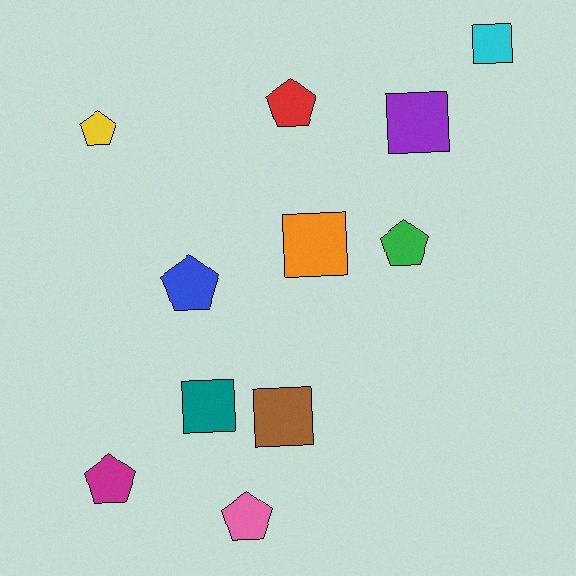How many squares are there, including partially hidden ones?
There are 5 squares.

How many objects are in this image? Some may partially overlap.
There are 11 objects.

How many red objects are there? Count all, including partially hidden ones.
There is 1 red object.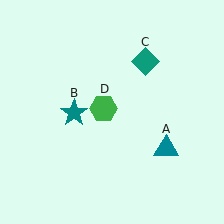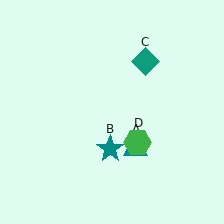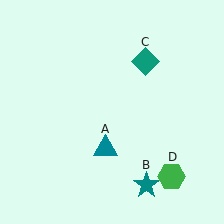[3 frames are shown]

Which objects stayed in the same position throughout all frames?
Teal diamond (object C) remained stationary.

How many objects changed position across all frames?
3 objects changed position: teal triangle (object A), teal star (object B), green hexagon (object D).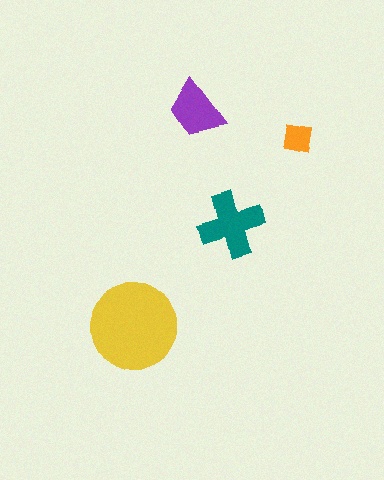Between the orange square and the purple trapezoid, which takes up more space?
The purple trapezoid.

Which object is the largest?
The yellow circle.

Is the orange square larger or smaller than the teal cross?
Smaller.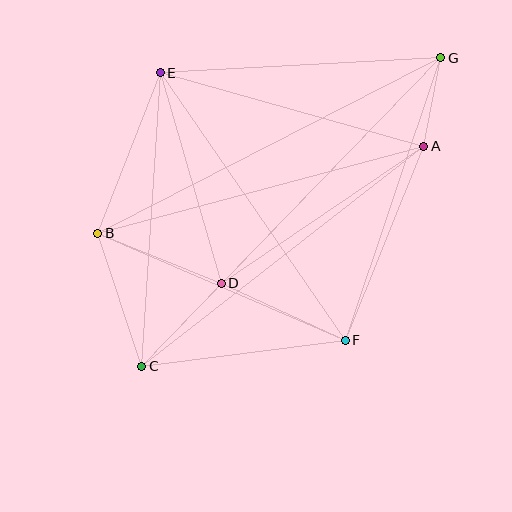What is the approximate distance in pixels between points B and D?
The distance between B and D is approximately 133 pixels.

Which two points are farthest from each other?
Points C and G are farthest from each other.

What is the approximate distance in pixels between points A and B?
The distance between A and B is approximately 337 pixels.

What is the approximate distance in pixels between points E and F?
The distance between E and F is approximately 325 pixels.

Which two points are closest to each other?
Points A and G are closest to each other.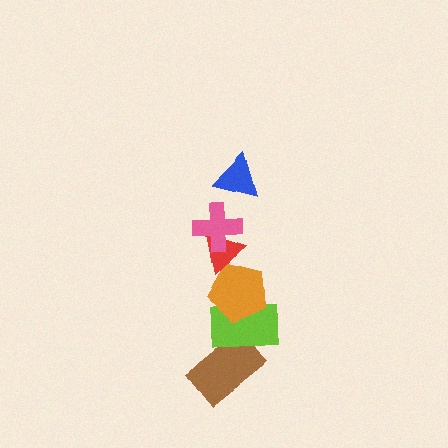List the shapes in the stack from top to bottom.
From top to bottom: the blue triangle, the pink cross, the red triangle, the orange pentagon, the lime rectangle, the brown rectangle.